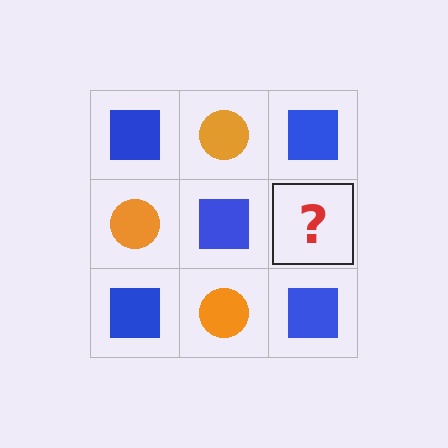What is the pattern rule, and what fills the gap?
The rule is that it alternates blue square and orange circle in a checkerboard pattern. The gap should be filled with an orange circle.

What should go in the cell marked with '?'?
The missing cell should contain an orange circle.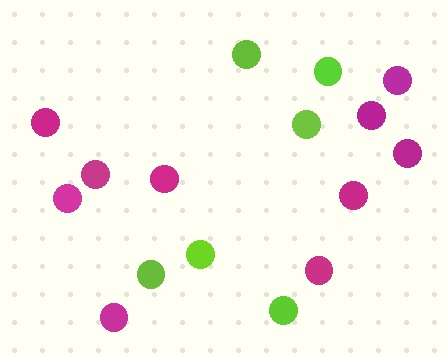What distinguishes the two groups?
There are 2 groups: one group of lime circles (6) and one group of magenta circles (10).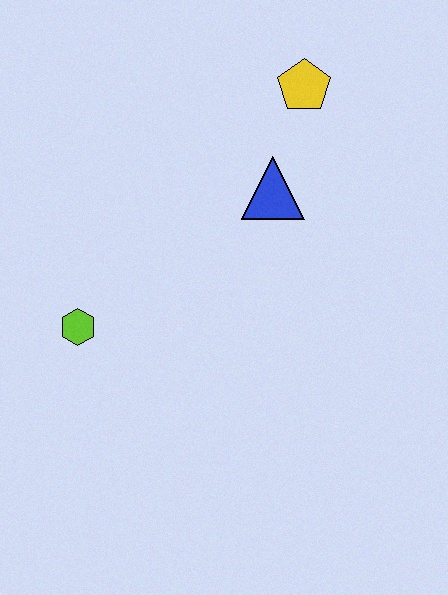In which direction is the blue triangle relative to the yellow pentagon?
The blue triangle is below the yellow pentagon.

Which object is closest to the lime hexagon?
The blue triangle is closest to the lime hexagon.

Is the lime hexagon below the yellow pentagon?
Yes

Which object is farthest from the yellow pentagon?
The lime hexagon is farthest from the yellow pentagon.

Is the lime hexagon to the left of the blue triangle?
Yes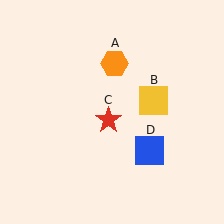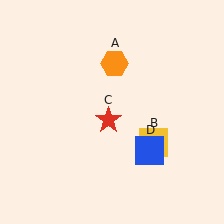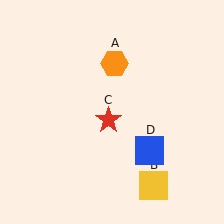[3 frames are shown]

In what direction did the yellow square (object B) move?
The yellow square (object B) moved down.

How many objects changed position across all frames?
1 object changed position: yellow square (object B).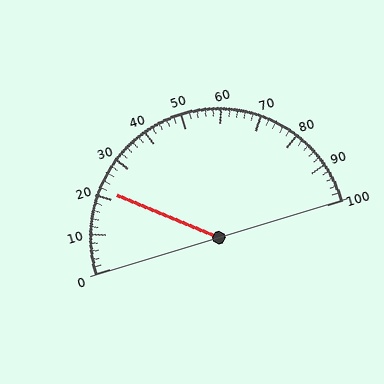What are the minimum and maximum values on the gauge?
The gauge ranges from 0 to 100.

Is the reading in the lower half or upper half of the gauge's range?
The reading is in the lower half of the range (0 to 100).